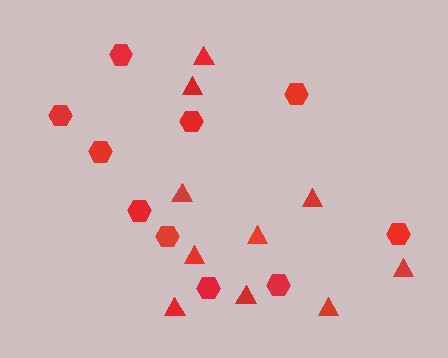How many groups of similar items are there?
There are 2 groups: one group of triangles (10) and one group of hexagons (10).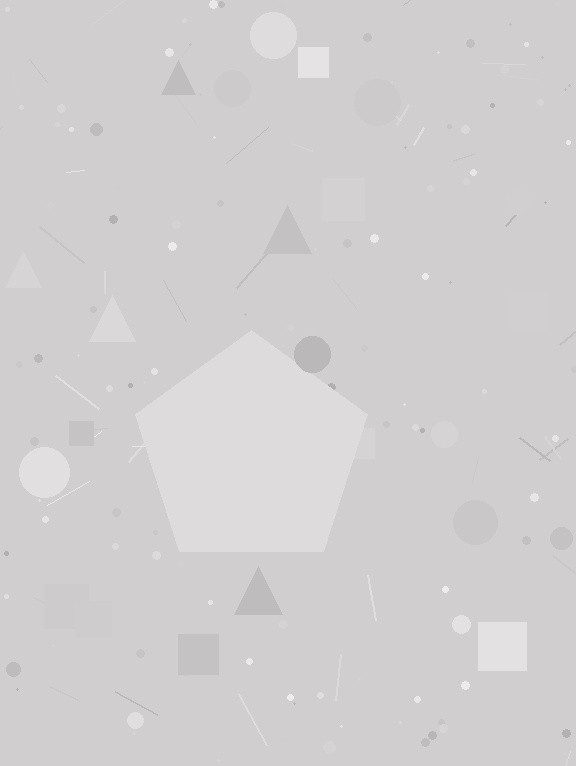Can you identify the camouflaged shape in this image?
The camouflaged shape is a pentagon.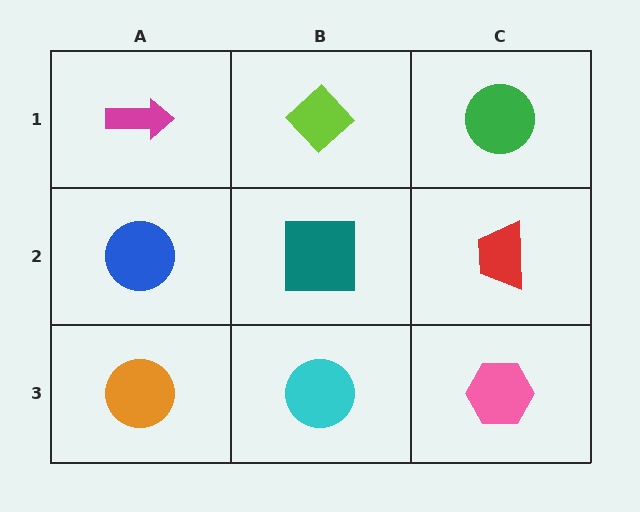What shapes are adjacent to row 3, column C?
A red trapezoid (row 2, column C), a cyan circle (row 3, column B).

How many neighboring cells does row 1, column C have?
2.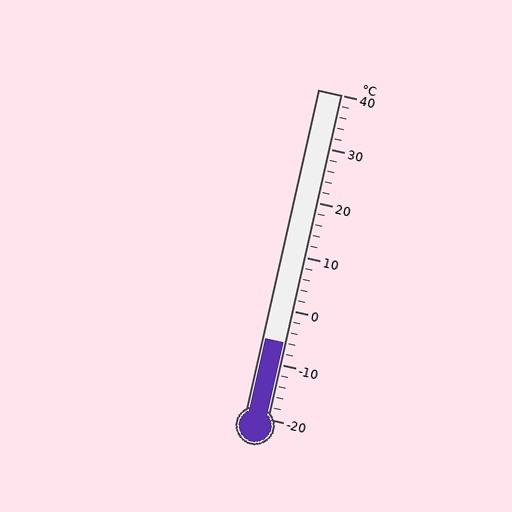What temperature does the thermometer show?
The thermometer shows approximately -6°C.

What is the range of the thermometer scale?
The thermometer scale ranges from -20°C to 40°C.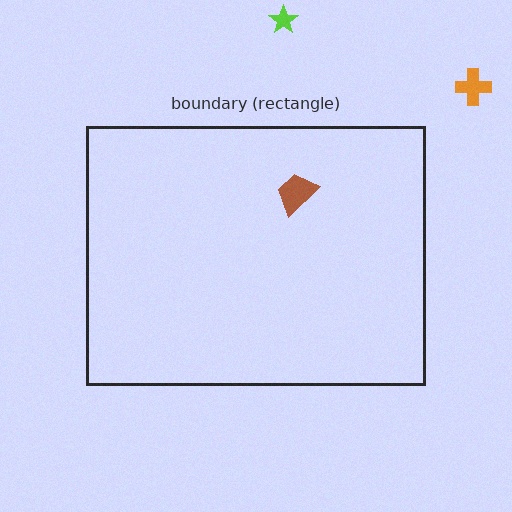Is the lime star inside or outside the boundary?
Outside.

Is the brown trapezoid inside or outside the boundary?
Inside.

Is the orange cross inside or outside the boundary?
Outside.